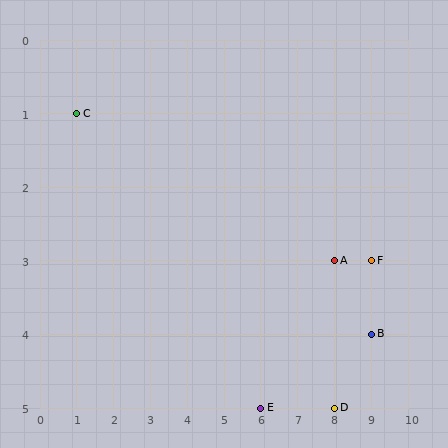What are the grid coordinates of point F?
Point F is at grid coordinates (9, 3).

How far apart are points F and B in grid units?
Points F and B are 1 row apart.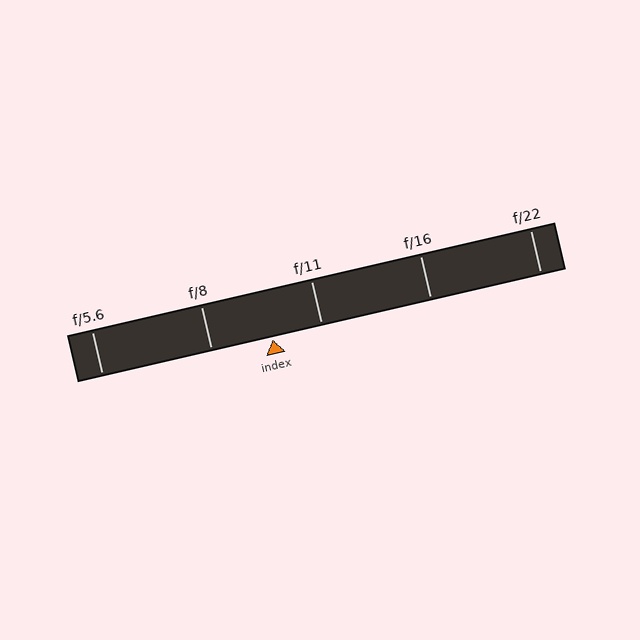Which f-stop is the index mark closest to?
The index mark is closest to f/11.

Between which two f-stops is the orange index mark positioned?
The index mark is between f/8 and f/11.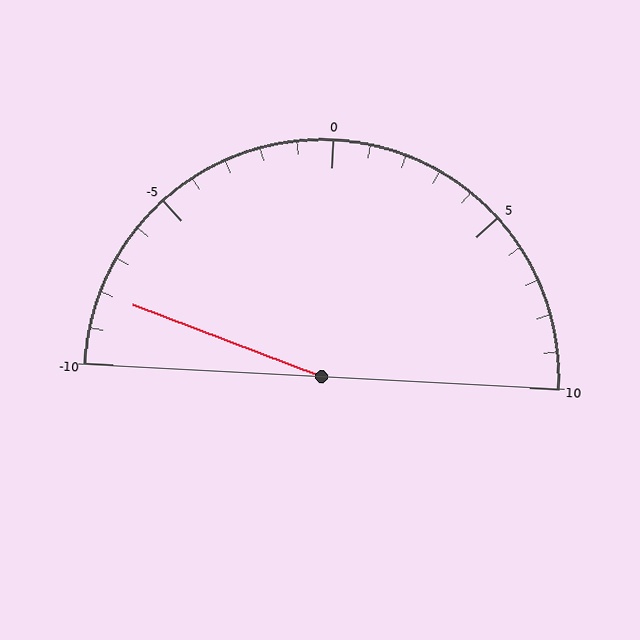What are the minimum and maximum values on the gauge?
The gauge ranges from -10 to 10.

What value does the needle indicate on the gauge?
The needle indicates approximately -8.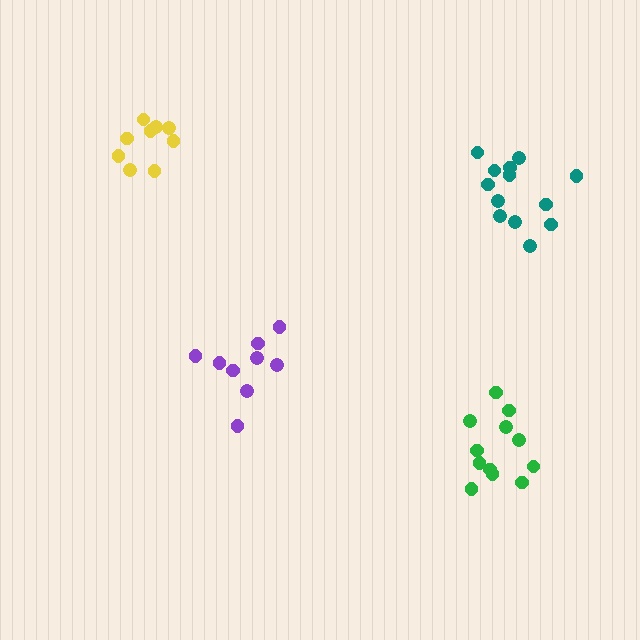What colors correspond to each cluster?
The clusters are colored: purple, teal, yellow, green.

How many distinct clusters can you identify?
There are 4 distinct clusters.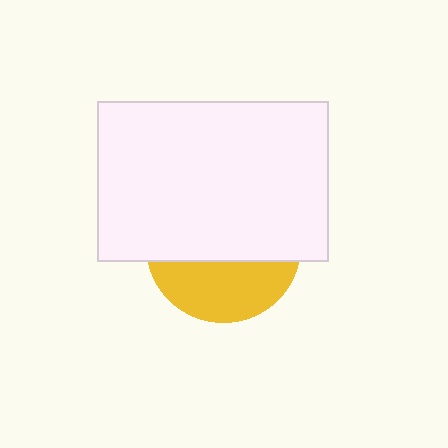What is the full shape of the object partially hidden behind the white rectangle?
The partially hidden object is a yellow circle.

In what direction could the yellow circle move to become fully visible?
The yellow circle could move down. That would shift it out from behind the white rectangle entirely.